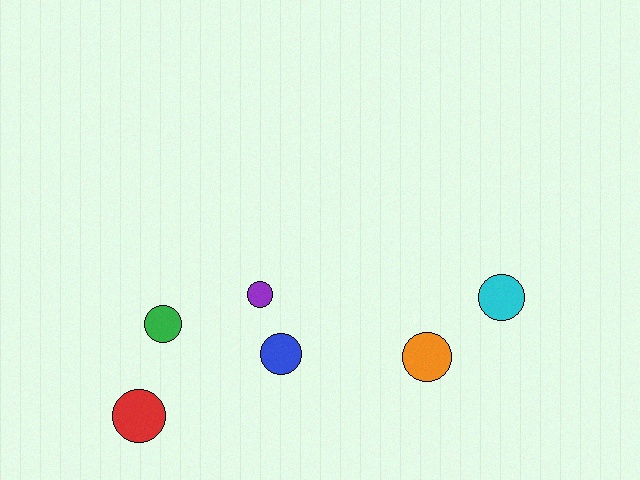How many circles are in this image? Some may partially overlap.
There are 6 circles.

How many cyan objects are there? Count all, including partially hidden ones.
There is 1 cyan object.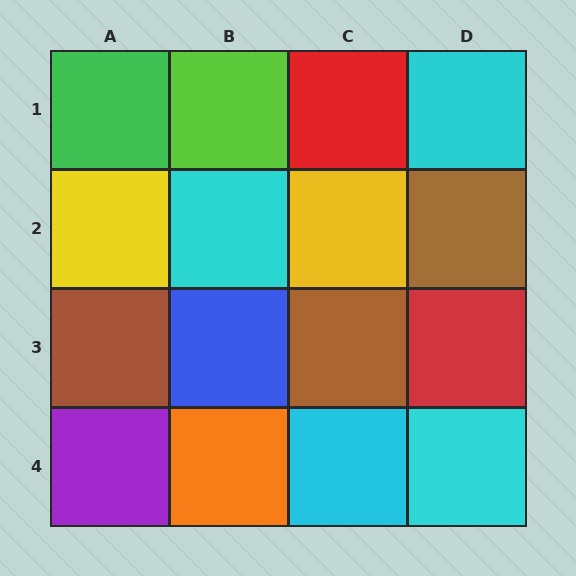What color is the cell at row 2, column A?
Yellow.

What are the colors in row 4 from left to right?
Purple, orange, cyan, cyan.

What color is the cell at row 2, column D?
Brown.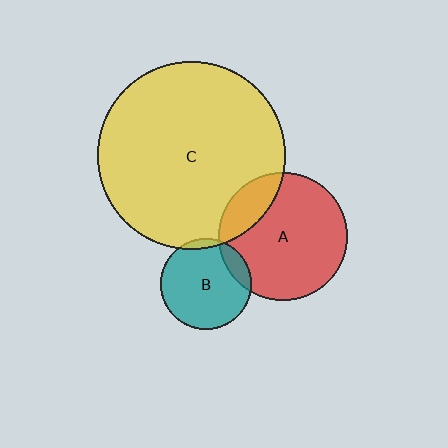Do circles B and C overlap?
Yes.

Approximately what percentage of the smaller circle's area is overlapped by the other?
Approximately 5%.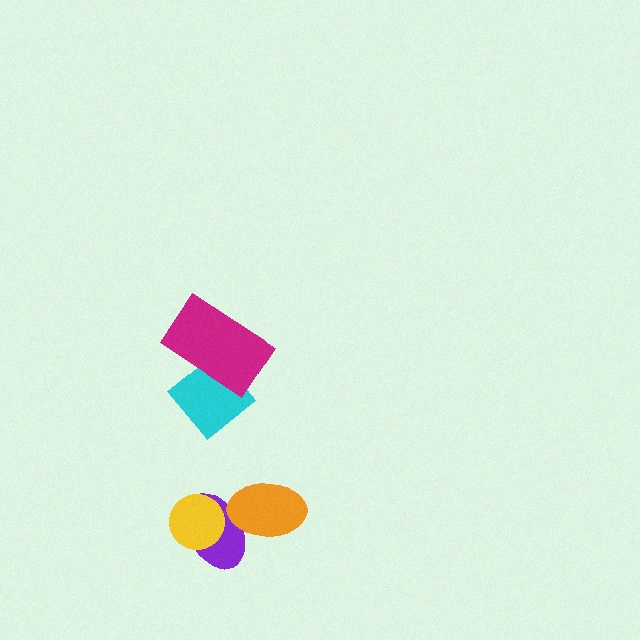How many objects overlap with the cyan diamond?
1 object overlaps with the cyan diamond.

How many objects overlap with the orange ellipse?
1 object overlaps with the orange ellipse.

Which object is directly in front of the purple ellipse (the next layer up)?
The yellow circle is directly in front of the purple ellipse.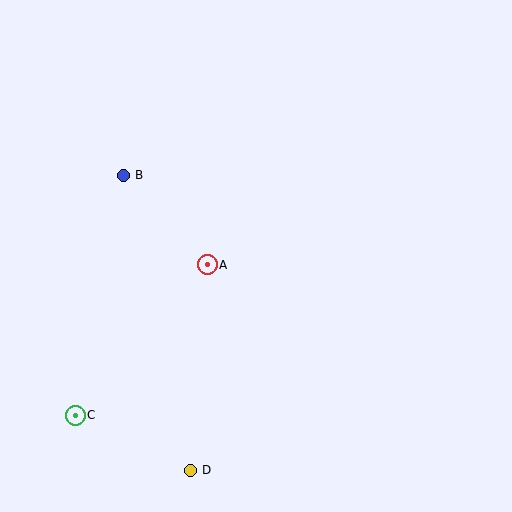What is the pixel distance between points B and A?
The distance between B and A is 123 pixels.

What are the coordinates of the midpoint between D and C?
The midpoint between D and C is at (133, 443).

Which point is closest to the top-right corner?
Point A is closest to the top-right corner.